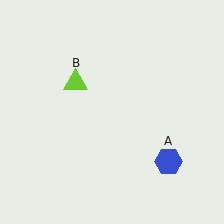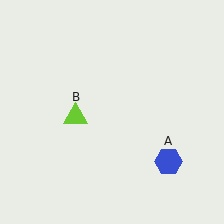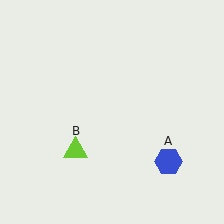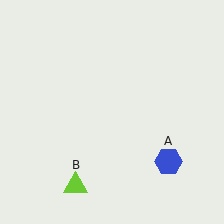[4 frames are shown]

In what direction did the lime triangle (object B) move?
The lime triangle (object B) moved down.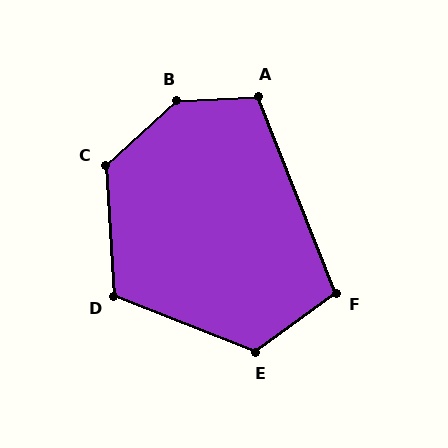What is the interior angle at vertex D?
Approximately 115 degrees (obtuse).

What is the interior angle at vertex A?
Approximately 109 degrees (obtuse).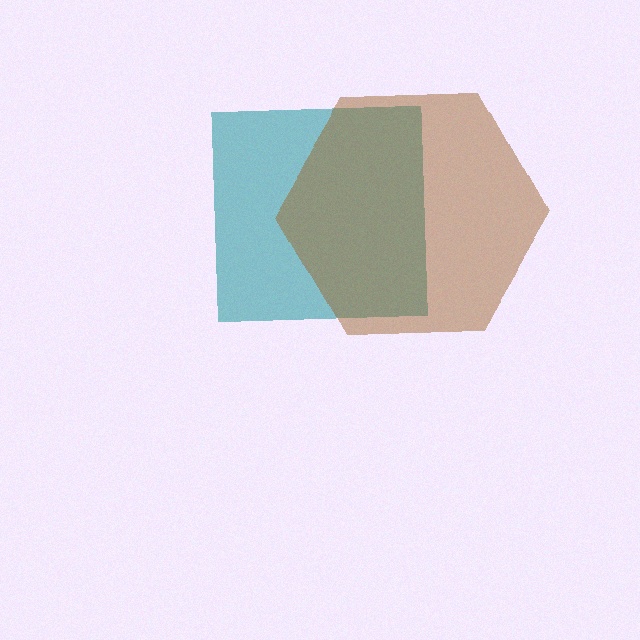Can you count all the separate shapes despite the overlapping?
Yes, there are 2 separate shapes.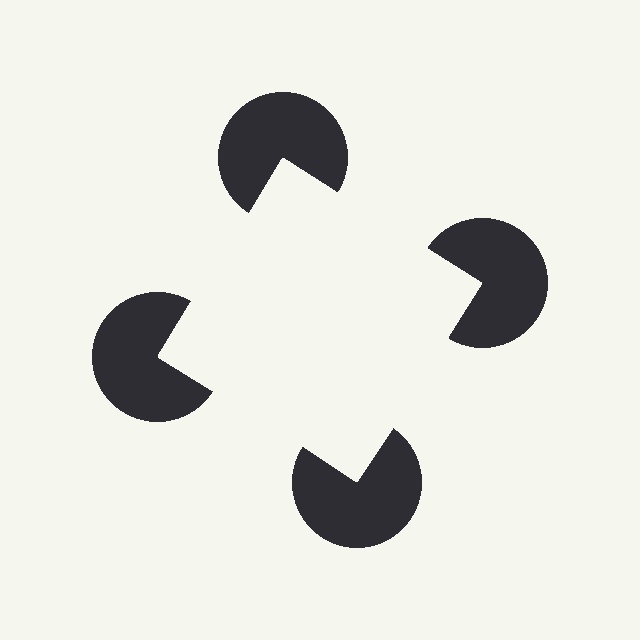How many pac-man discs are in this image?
There are 4 — one at each vertex of the illusory square.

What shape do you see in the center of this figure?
An illusory square — its edges are inferred from the aligned wedge cuts in the pac-man discs, not physically drawn.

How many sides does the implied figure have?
4 sides.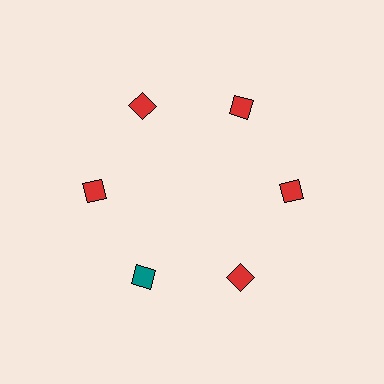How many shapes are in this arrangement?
There are 6 shapes arranged in a ring pattern.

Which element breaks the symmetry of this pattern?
The teal diamond at roughly the 7 o'clock position breaks the symmetry. All other shapes are red diamonds.